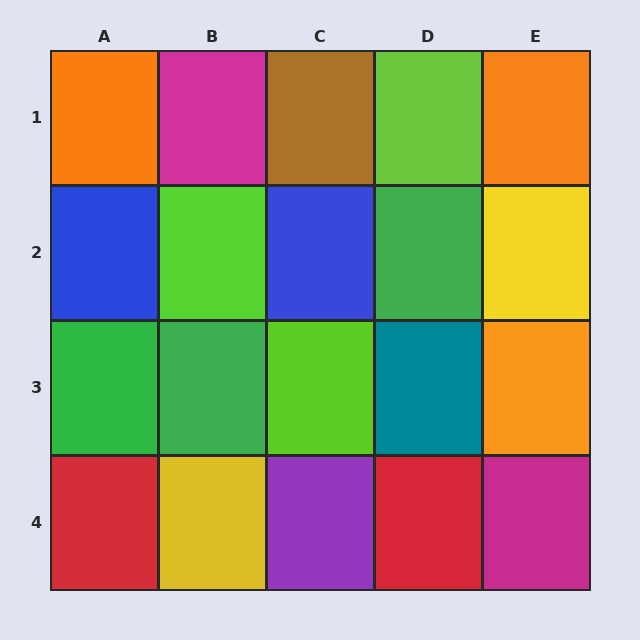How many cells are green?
3 cells are green.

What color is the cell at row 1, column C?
Brown.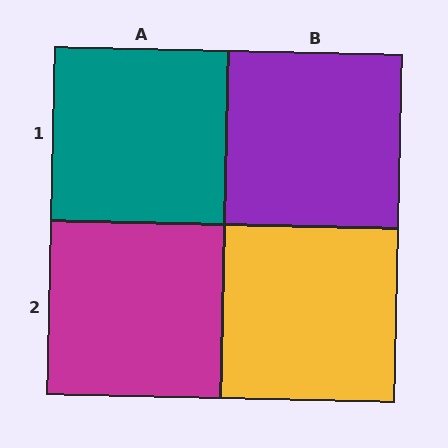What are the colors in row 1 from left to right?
Teal, purple.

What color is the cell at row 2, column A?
Magenta.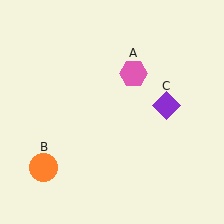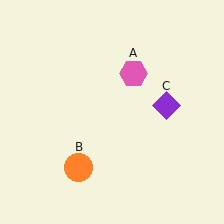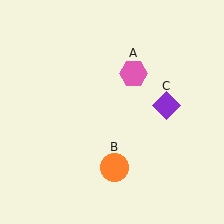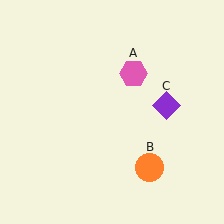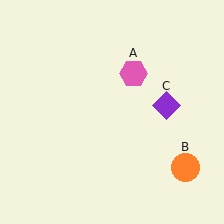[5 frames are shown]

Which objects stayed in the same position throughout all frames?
Pink hexagon (object A) and purple diamond (object C) remained stationary.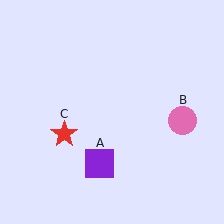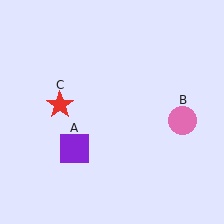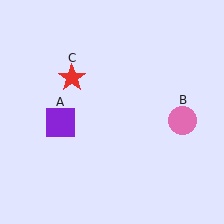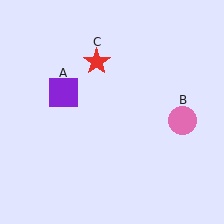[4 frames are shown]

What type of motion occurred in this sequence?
The purple square (object A), red star (object C) rotated clockwise around the center of the scene.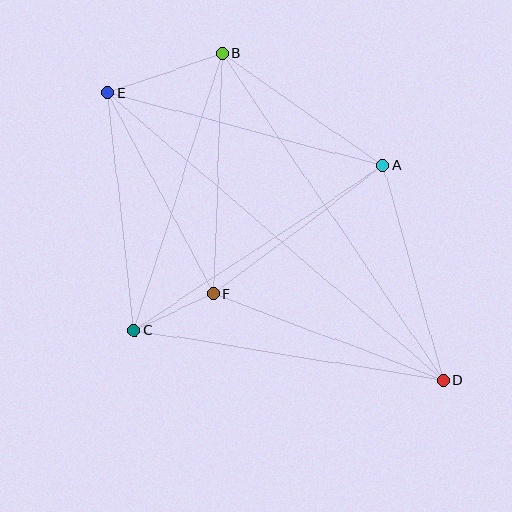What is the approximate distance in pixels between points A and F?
The distance between A and F is approximately 213 pixels.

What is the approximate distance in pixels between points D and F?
The distance between D and F is approximately 245 pixels.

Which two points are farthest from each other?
Points D and E are farthest from each other.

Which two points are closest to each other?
Points C and F are closest to each other.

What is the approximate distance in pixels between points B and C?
The distance between B and C is approximately 290 pixels.